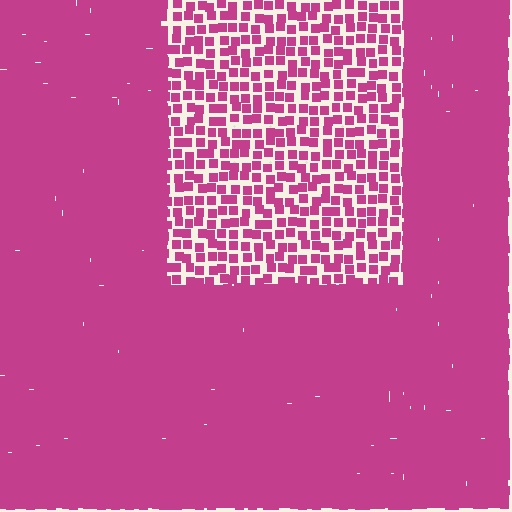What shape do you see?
I see a rectangle.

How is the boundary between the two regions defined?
The boundary is defined by a change in element density (approximately 2.7x ratio). All elements are the same color, size, and shape.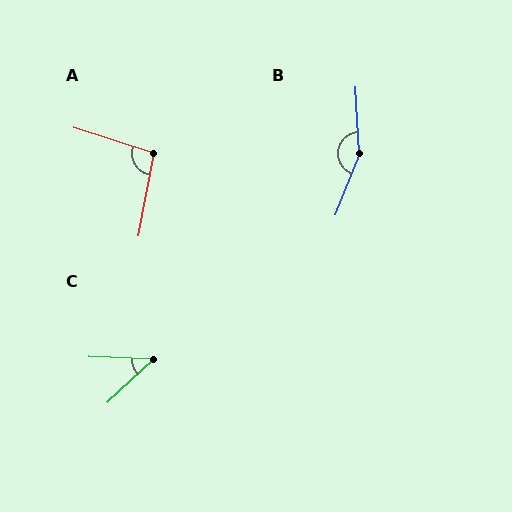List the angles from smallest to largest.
C (45°), A (97°), B (155°).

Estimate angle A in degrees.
Approximately 97 degrees.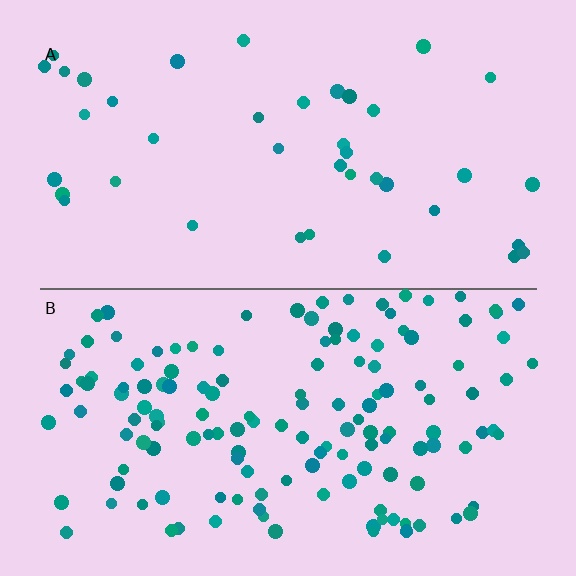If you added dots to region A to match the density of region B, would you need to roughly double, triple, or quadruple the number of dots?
Approximately quadruple.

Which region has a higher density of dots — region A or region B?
B (the bottom).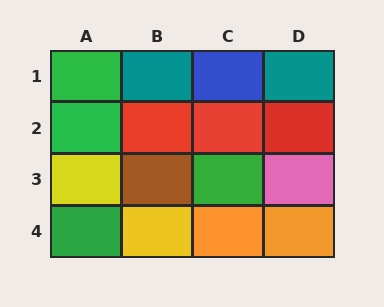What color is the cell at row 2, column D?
Red.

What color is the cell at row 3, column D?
Pink.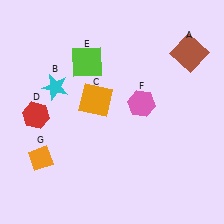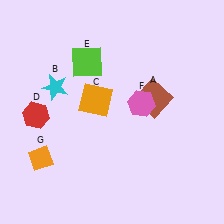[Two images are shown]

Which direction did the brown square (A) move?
The brown square (A) moved down.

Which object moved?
The brown square (A) moved down.